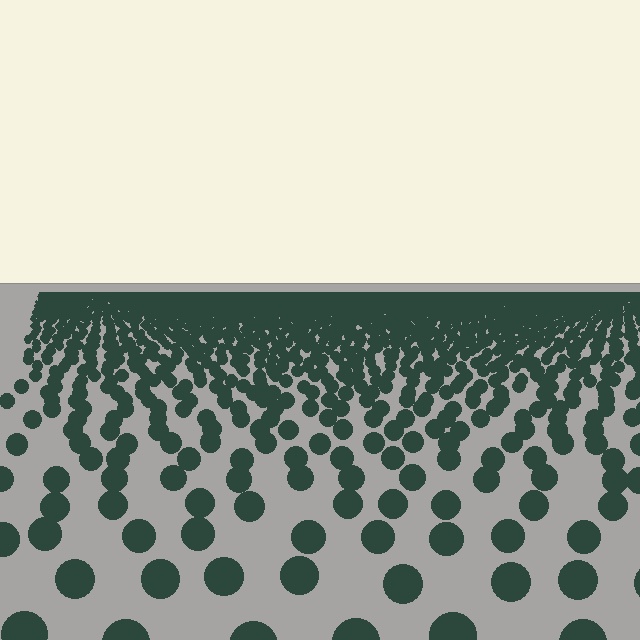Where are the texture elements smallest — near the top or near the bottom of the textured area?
Near the top.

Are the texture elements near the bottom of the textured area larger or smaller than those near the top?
Larger. Near the bottom, elements are closer to the viewer and appear at a bigger on-screen size.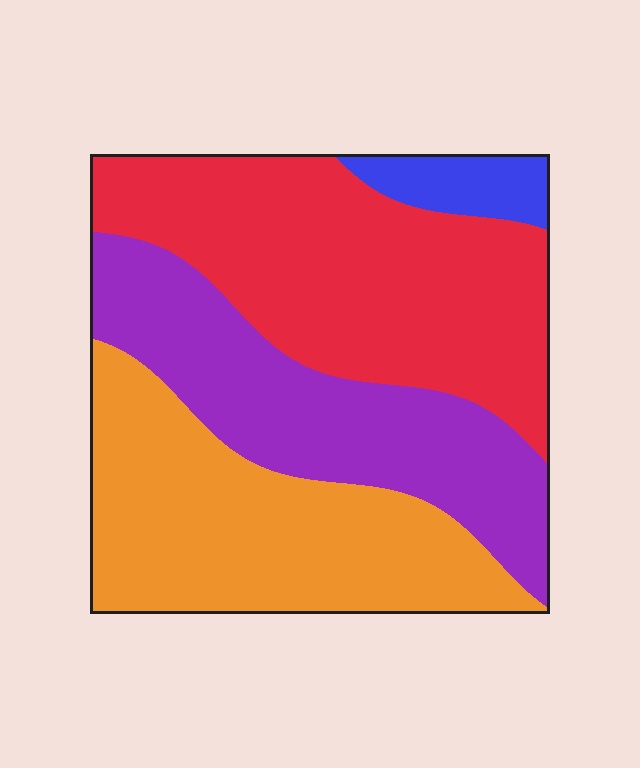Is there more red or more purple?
Red.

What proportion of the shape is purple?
Purple covers about 25% of the shape.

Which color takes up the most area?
Red, at roughly 35%.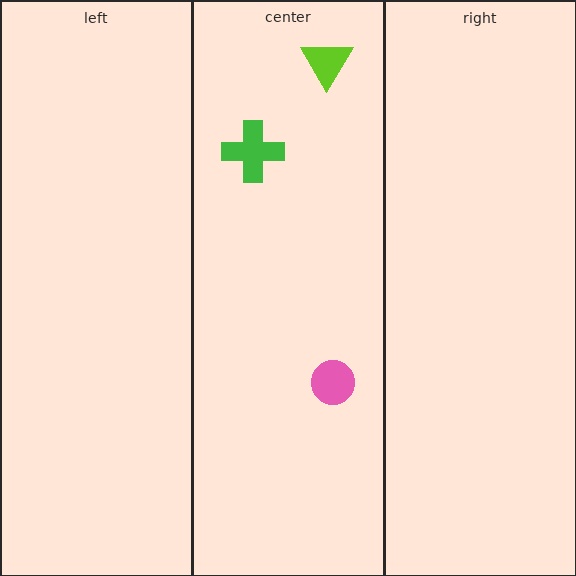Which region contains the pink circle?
The center region.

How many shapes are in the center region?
3.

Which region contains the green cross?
The center region.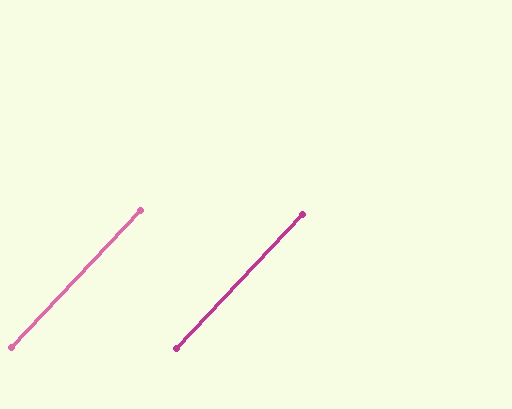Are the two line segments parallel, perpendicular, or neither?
Parallel — their directions differ by only 0.1°.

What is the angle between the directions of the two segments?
Approximately 0 degrees.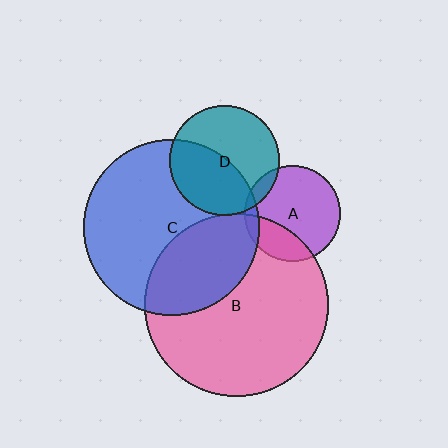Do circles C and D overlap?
Yes.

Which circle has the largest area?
Circle B (pink).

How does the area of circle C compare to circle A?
Approximately 3.4 times.